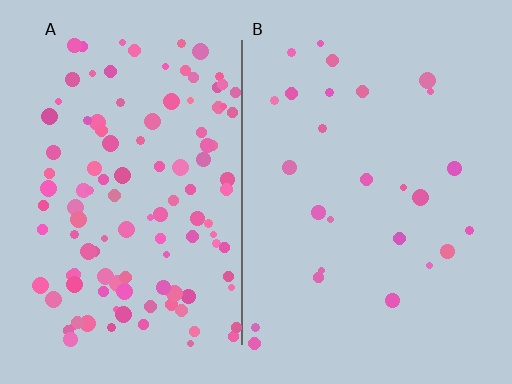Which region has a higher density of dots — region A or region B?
A (the left).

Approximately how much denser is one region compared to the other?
Approximately 4.3× — region A over region B.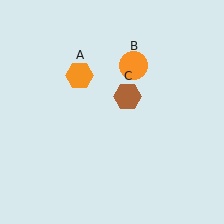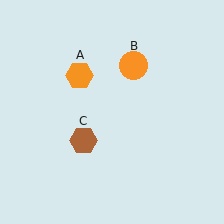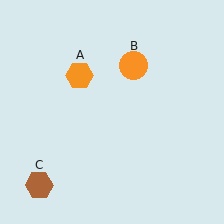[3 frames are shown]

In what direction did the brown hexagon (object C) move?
The brown hexagon (object C) moved down and to the left.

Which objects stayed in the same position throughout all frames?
Orange hexagon (object A) and orange circle (object B) remained stationary.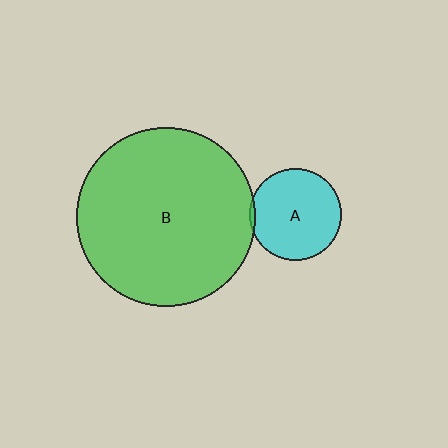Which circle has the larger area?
Circle B (green).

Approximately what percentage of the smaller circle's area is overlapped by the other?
Approximately 5%.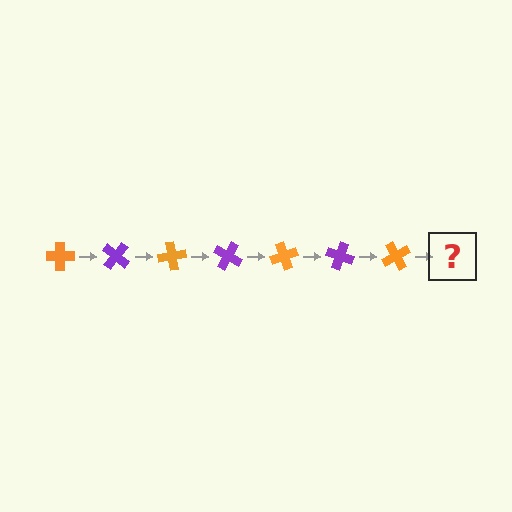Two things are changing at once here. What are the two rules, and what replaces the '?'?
The two rules are that it rotates 40 degrees each step and the color cycles through orange and purple. The '?' should be a purple cross, rotated 280 degrees from the start.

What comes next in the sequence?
The next element should be a purple cross, rotated 280 degrees from the start.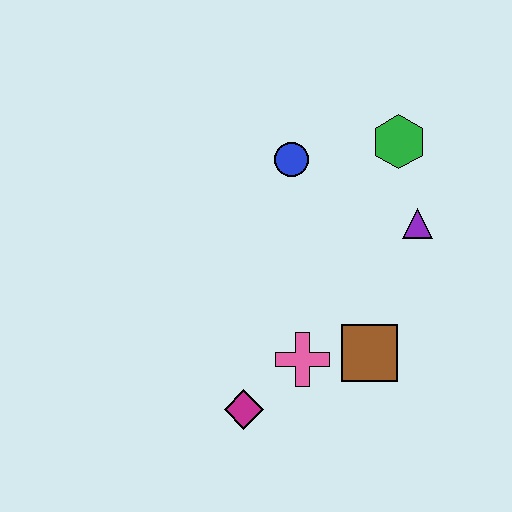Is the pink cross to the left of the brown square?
Yes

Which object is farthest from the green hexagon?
The magenta diamond is farthest from the green hexagon.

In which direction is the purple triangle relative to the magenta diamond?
The purple triangle is above the magenta diamond.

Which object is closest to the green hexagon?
The purple triangle is closest to the green hexagon.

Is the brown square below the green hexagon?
Yes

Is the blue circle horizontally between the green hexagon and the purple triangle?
No